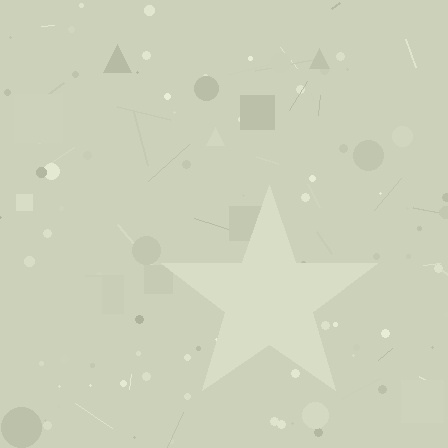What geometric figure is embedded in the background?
A star is embedded in the background.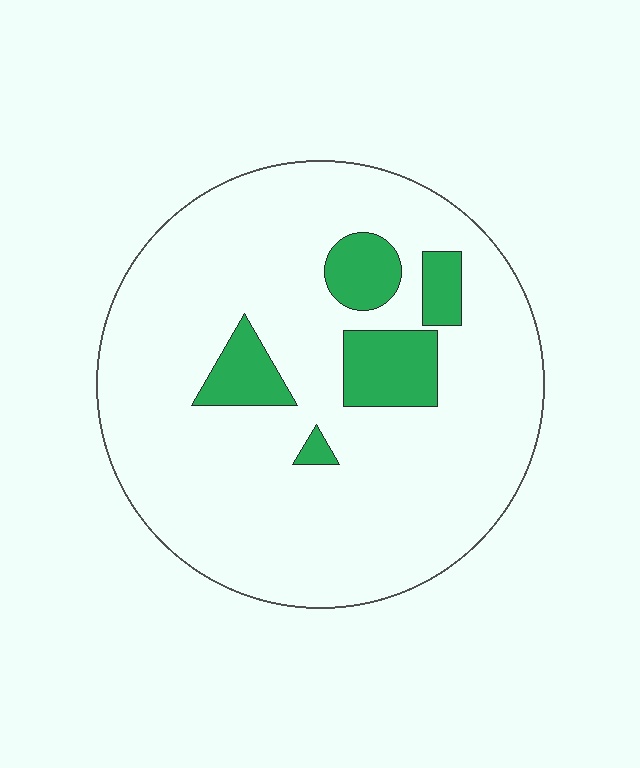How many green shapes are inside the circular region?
5.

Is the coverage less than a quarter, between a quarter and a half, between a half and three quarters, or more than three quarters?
Less than a quarter.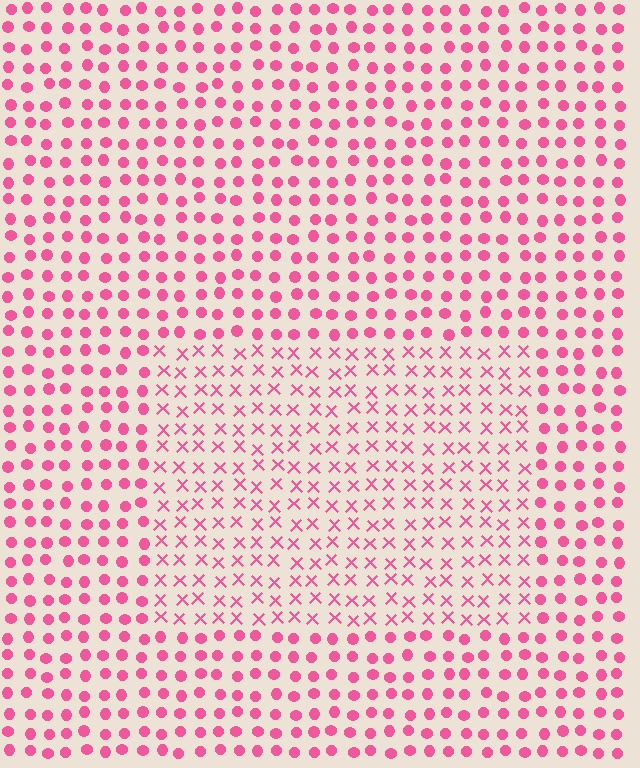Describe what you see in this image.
The image is filled with small pink elements arranged in a uniform grid. A rectangle-shaped region contains X marks, while the surrounding area contains circles. The boundary is defined purely by the change in element shape.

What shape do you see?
I see a rectangle.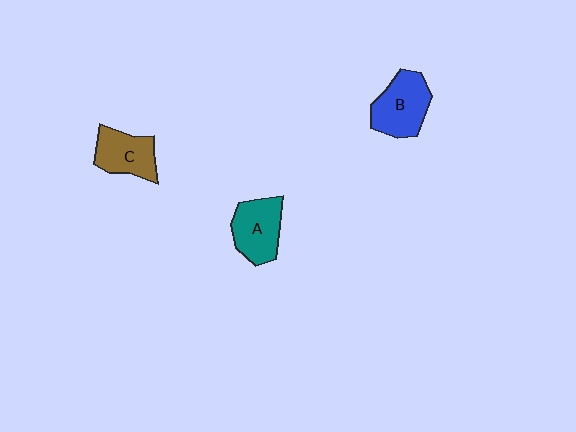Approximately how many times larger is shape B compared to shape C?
Approximately 1.2 times.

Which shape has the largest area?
Shape B (blue).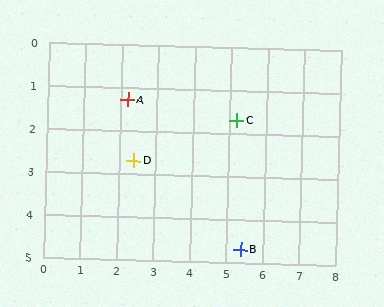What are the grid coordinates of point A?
Point A is at approximately (2.2, 1.3).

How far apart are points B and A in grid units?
Points B and A are about 4.7 grid units apart.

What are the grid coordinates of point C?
Point C is at approximately (5.2, 1.7).